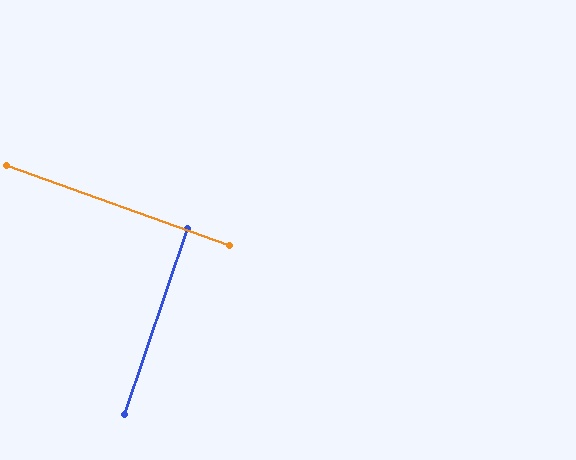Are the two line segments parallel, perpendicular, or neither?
Perpendicular — they meet at approximately 89°.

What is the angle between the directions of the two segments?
Approximately 89 degrees.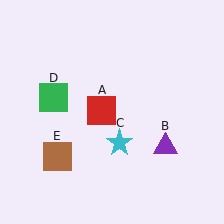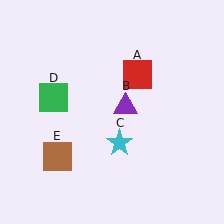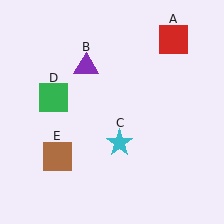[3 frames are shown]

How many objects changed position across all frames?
2 objects changed position: red square (object A), purple triangle (object B).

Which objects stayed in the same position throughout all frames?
Cyan star (object C) and green square (object D) and brown square (object E) remained stationary.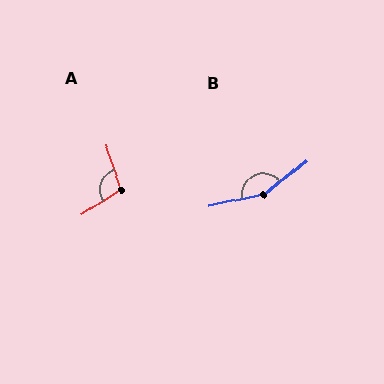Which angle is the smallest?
A, at approximately 104 degrees.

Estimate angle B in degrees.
Approximately 153 degrees.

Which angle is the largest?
B, at approximately 153 degrees.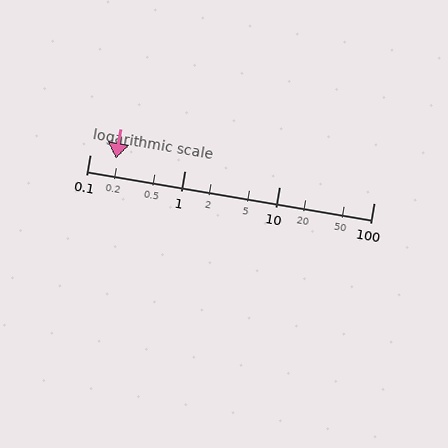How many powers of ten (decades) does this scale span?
The scale spans 3 decades, from 0.1 to 100.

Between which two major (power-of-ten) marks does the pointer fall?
The pointer is between 0.1 and 1.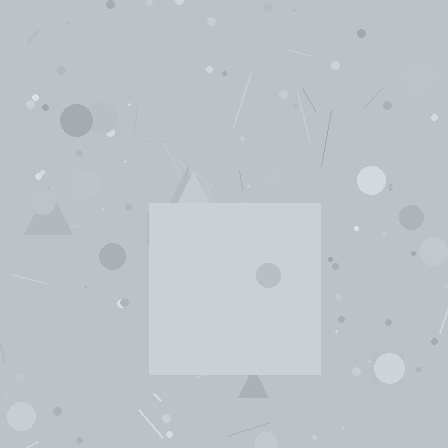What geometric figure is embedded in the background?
A square is embedded in the background.